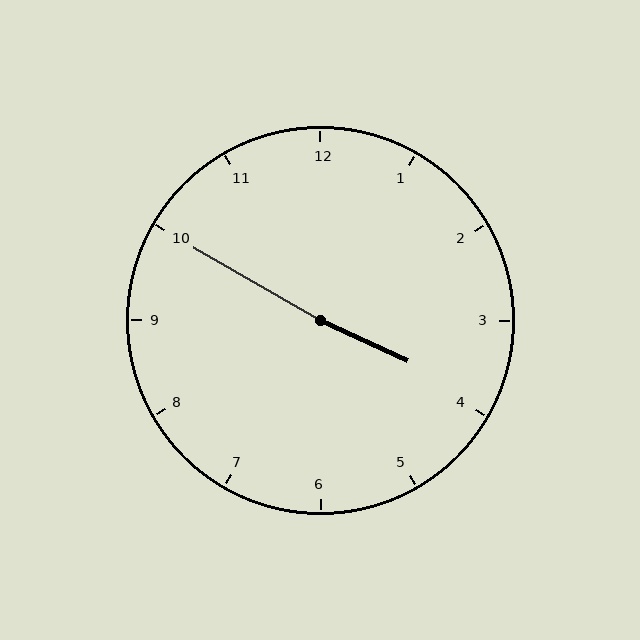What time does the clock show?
3:50.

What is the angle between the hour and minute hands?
Approximately 175 degrees.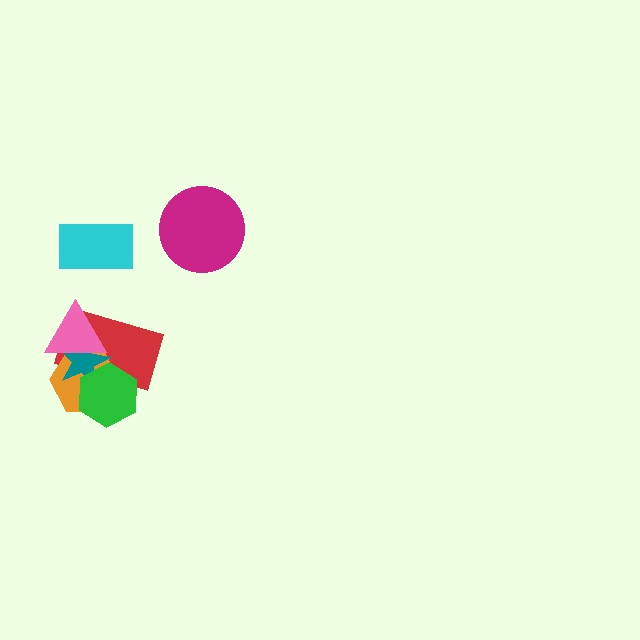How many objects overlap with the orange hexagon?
4 objects overlap with the orange hexagon.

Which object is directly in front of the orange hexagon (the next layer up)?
The teal star is directly in front of the orange hexagon.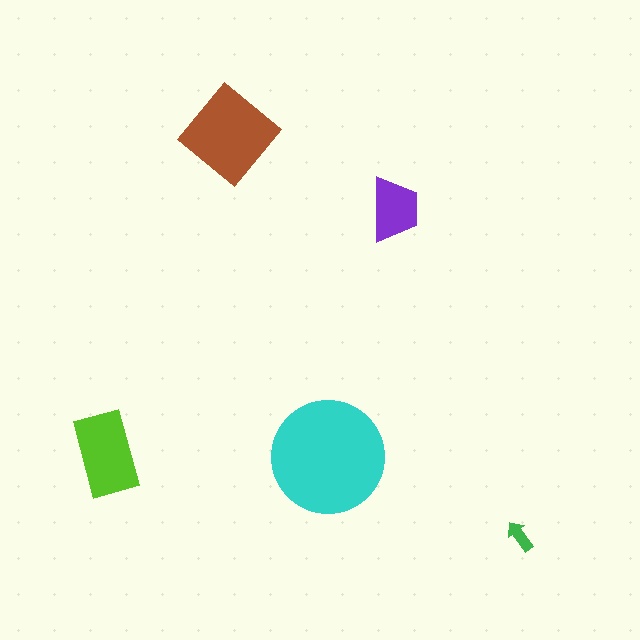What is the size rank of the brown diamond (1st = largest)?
2nd.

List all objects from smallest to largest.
The green arrow, the purple trapezoid, the lime rectangle, the brown diamond, the cyan circle.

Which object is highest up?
The brown diamond is topmost.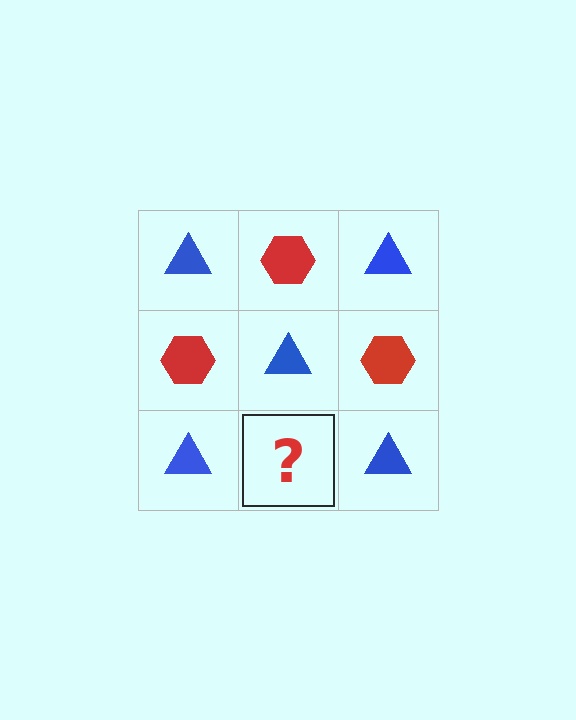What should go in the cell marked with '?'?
The missing cell should contain a red hexagon.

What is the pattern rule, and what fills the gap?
The rule is that it alternates blue triangle and red hexagon in a checkerboard pattern. The gap should be filled with a red hexagon.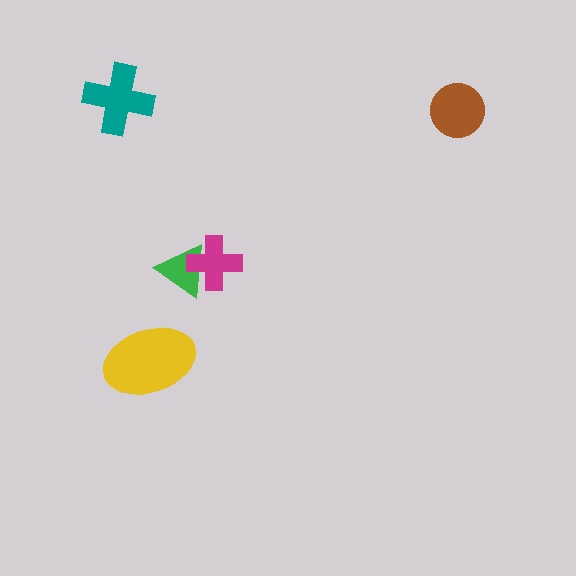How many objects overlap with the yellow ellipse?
0 objects overlap with the yellow ellipse.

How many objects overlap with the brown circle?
0 objects overlap with the brown circle.